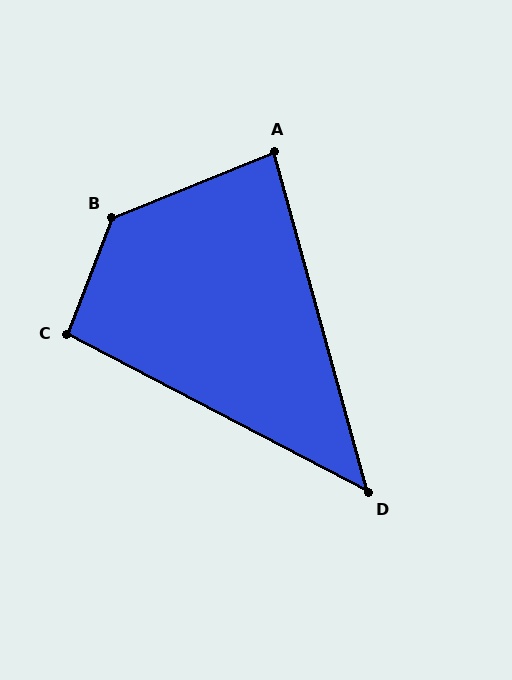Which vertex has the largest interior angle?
B, at approximately 133 degrees.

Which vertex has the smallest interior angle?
D, at approximately 47 degrees.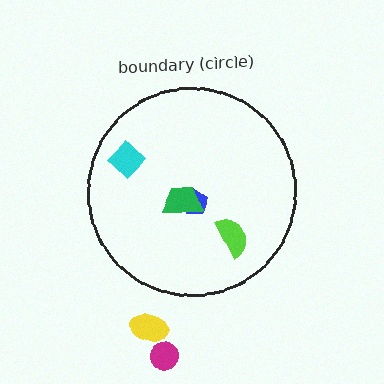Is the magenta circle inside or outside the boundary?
Outside.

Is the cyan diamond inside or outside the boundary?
Inside.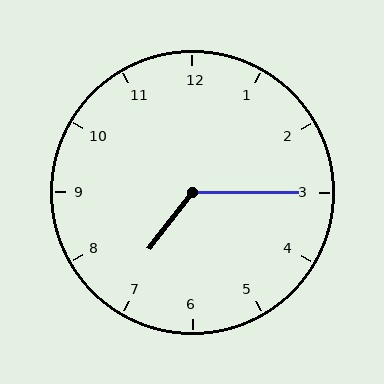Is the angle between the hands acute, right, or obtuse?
It is obtuse.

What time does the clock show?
7:15.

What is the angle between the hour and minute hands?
Approximately 128 degrees.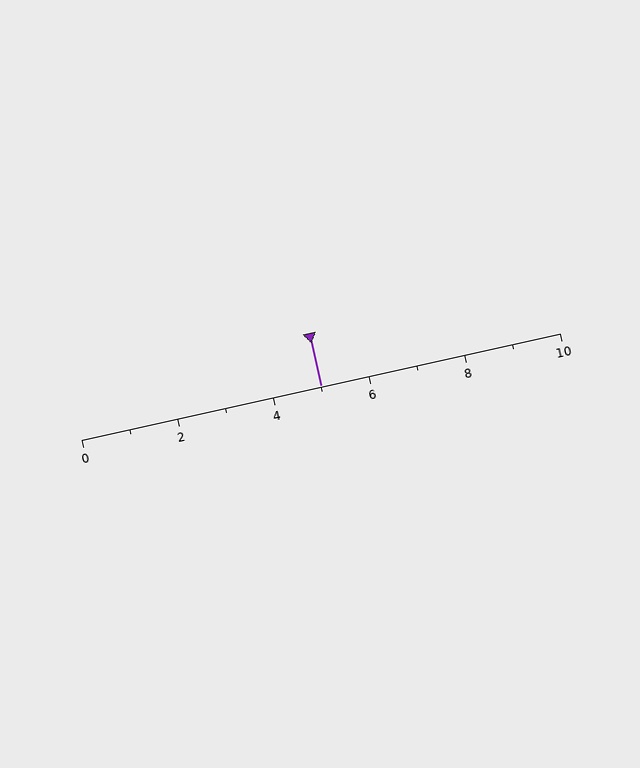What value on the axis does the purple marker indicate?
The marker indicates approximately 5.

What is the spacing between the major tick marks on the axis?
The major ticks are spaced 2 apart.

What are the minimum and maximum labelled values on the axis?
The axis runs from 0 to 10.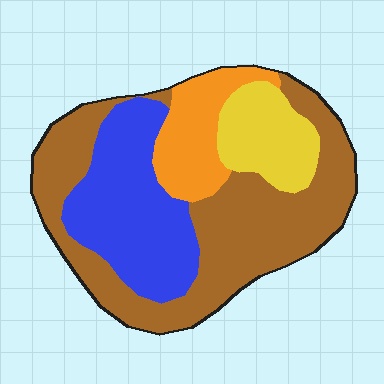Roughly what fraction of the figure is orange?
Orange takes up about one eighth (1/8) of the figure.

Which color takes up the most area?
Brown, at roughly 45%.